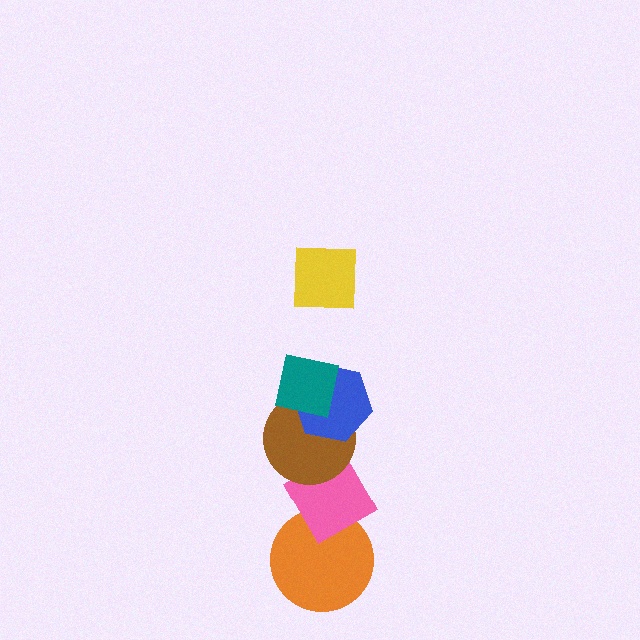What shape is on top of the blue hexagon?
The teal square is on top of the blue hexagon.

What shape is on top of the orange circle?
The pink diamond is on top of the orange circle.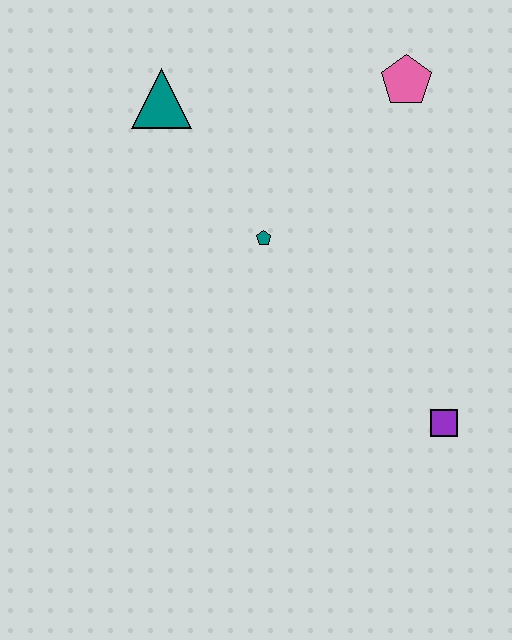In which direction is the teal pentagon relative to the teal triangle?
The teal pentagon is below the teal triangle.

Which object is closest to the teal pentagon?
The teal triangle is closest to the teal pentagon.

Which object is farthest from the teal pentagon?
The purple square is farthest from the teal pentagon.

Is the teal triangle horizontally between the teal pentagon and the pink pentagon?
No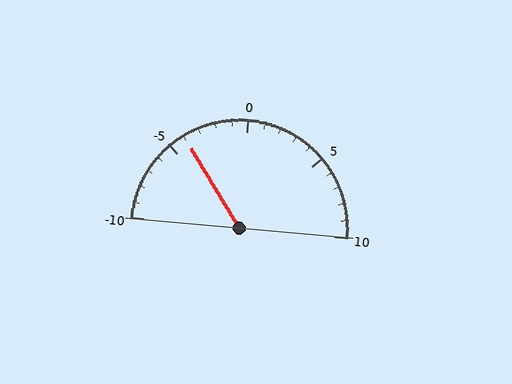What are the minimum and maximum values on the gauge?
The gauge ranges from -10 to 10.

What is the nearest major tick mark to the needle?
The nearest major tick mark is -5.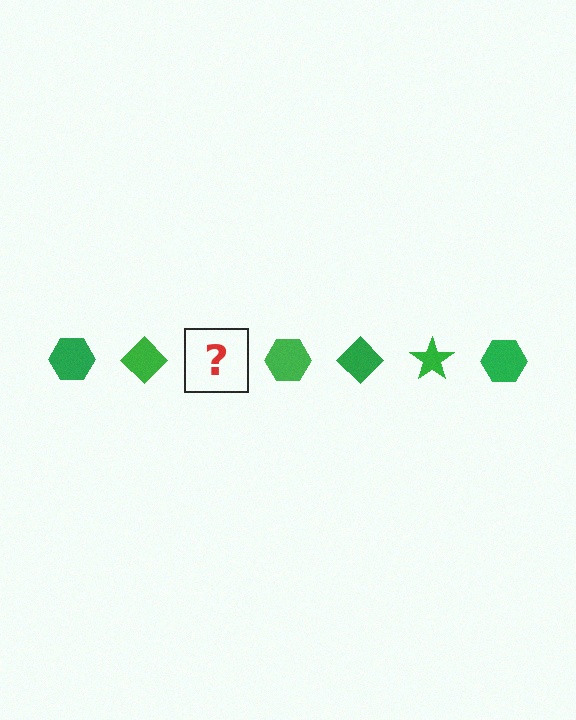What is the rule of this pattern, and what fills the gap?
The rule is that the pattern cycles through hexagon, diamond, star shapes in green. The gap should be filled with a green star.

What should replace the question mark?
The question mark should be replaced with a green star.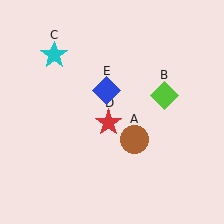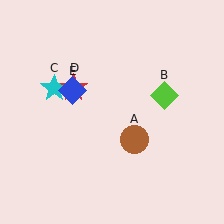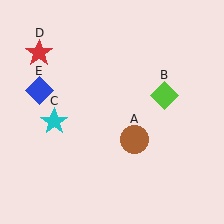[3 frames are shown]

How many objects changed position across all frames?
3 objects changed position: cyan star (object C), red star (object D), blue diamond (object E).